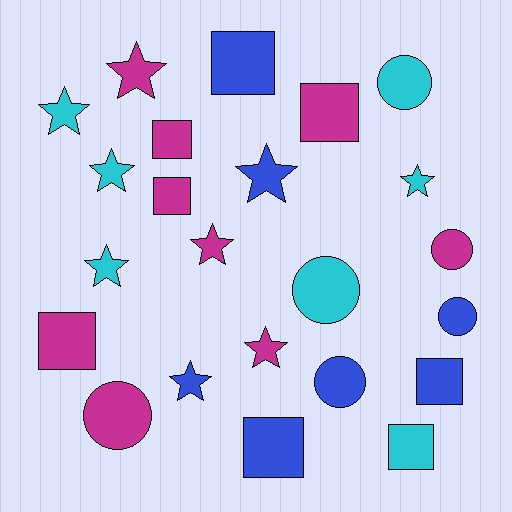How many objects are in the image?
There are 23 objects.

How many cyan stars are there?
There are 4 cyan stars.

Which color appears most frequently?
Magenta, with 9 objects.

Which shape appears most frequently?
Star, with 9 objects.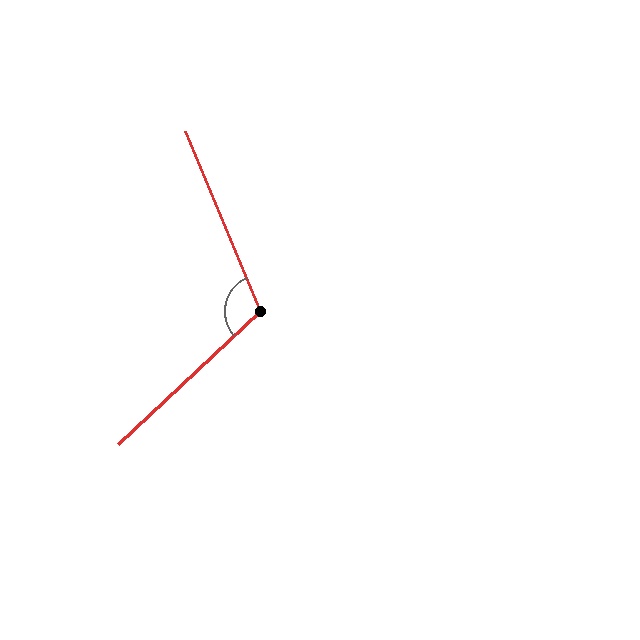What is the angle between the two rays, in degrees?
Approximately 110 degrees.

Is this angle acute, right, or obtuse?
It is obtuse.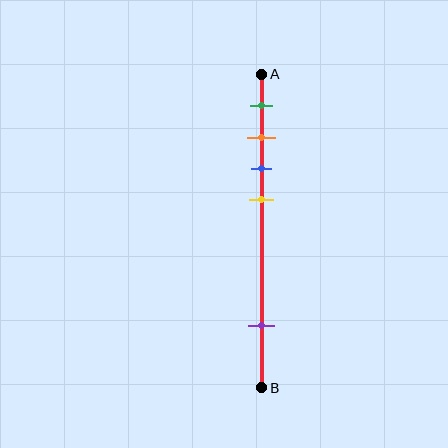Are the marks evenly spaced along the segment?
No, the marks are not evenly spaced.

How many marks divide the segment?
There are 5 marks dividing the segment.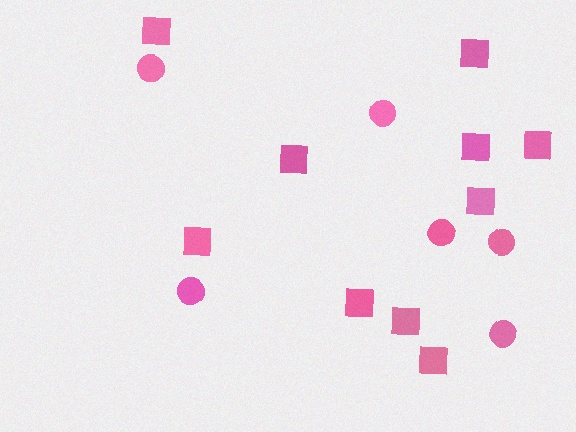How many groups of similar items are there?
There are 2 groups: one group of squares (10) and one group of circles (6).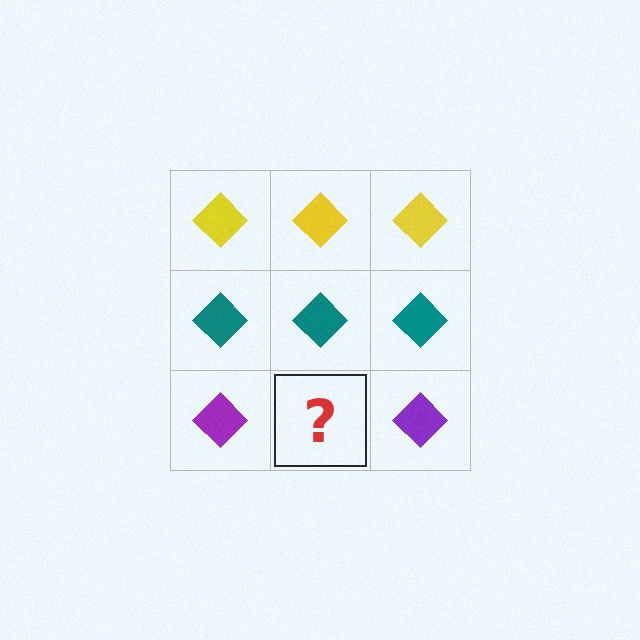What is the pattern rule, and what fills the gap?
The rule is that each row has a consistent color. The gap should be filled with a purple diamond.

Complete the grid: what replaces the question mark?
The question mark should be replaced with a purple diamond.